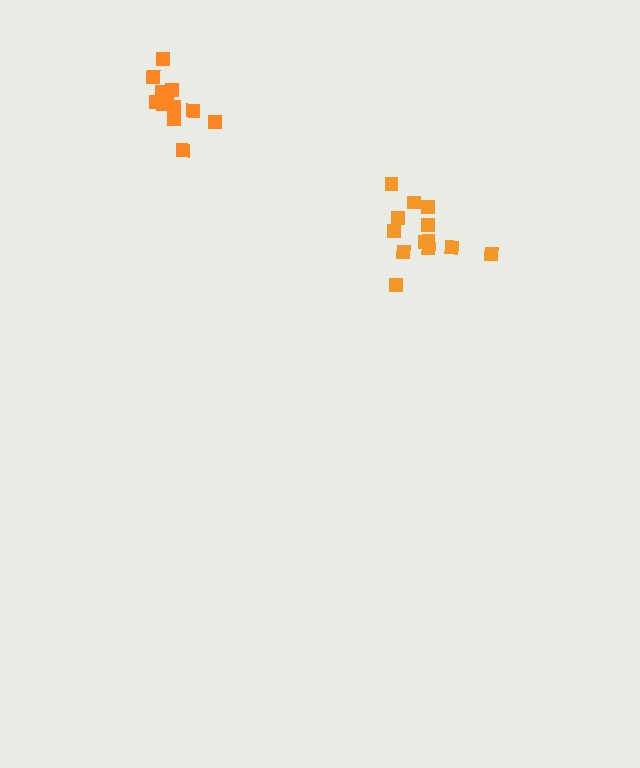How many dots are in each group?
Group 1: 13 dots, Group 2: 12 dots (25 total).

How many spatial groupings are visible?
There are 2 spatial groupings.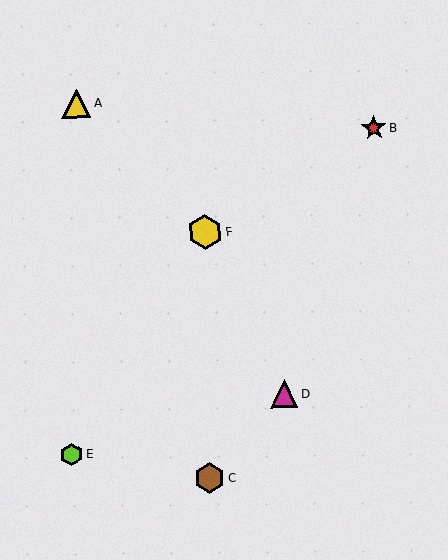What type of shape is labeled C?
Shape C is a brown hexagon.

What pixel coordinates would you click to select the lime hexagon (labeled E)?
Click at (71, 454) to select the lime hexagon E.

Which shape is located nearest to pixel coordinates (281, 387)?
The magenta triangle (labeled D) at (285, 394) is nearest to that location.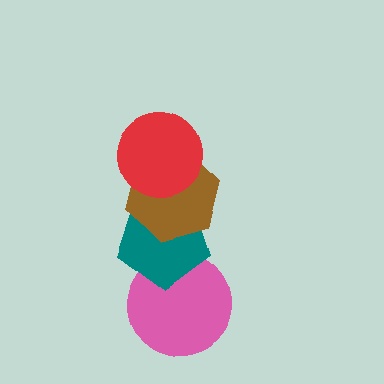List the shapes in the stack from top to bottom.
From top to bottom: the red circle, the brown hexagon, the teal pentagon, the pink circle.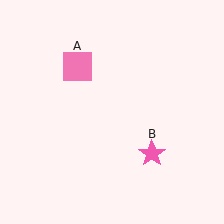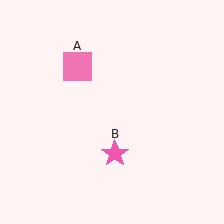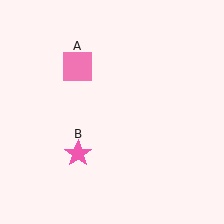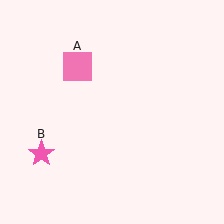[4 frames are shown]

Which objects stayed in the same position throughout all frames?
Pink square (object A) remained stationary.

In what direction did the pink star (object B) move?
The pink star (object B) moved left.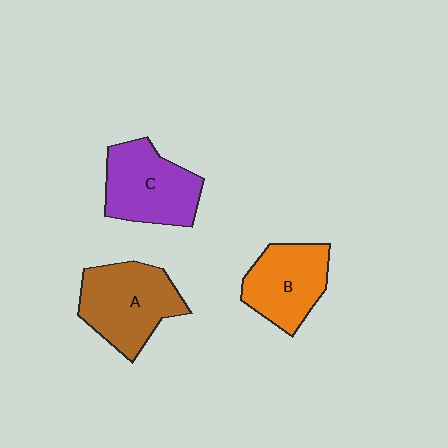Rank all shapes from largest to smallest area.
From largest to smallest: A (brown), C (purple), B (orange).